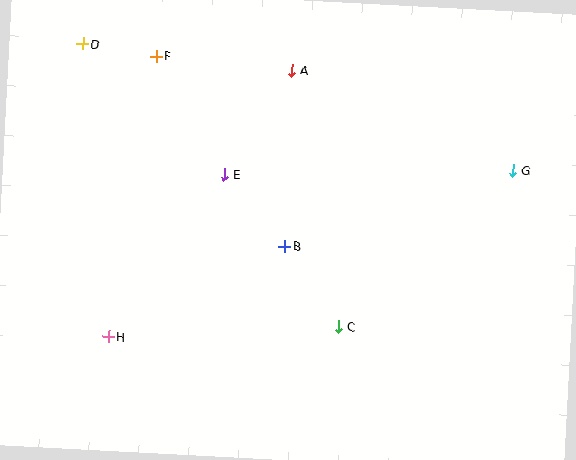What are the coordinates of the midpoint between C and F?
The midpoint between C and F is at (247, 191).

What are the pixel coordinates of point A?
Point A is at (292, 70).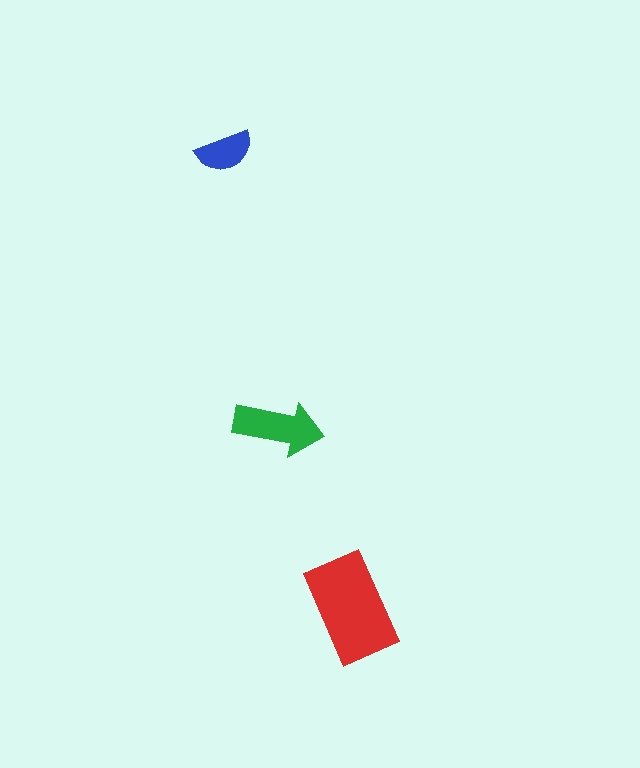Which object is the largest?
The red rectangle.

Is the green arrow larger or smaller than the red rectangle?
Smaller.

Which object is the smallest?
The blue semicircle.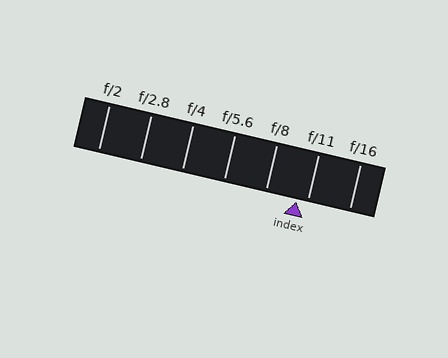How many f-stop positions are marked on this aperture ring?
There are 7 f-stop positions marked.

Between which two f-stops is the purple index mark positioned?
The index mark is between f/8 and f/11.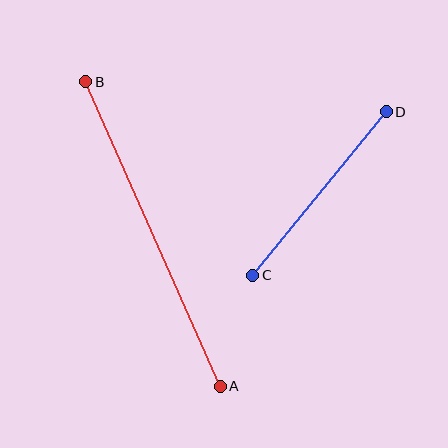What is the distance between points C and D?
The distance is approximately 211 pixels.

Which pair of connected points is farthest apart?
Points A and B are farthest apart.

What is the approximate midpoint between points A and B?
The midpoint is at approximately (153, 234) pixels.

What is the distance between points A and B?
The distance is approximately 332 pixels.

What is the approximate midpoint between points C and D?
The midpoint is at approximately (320, 193) pixels.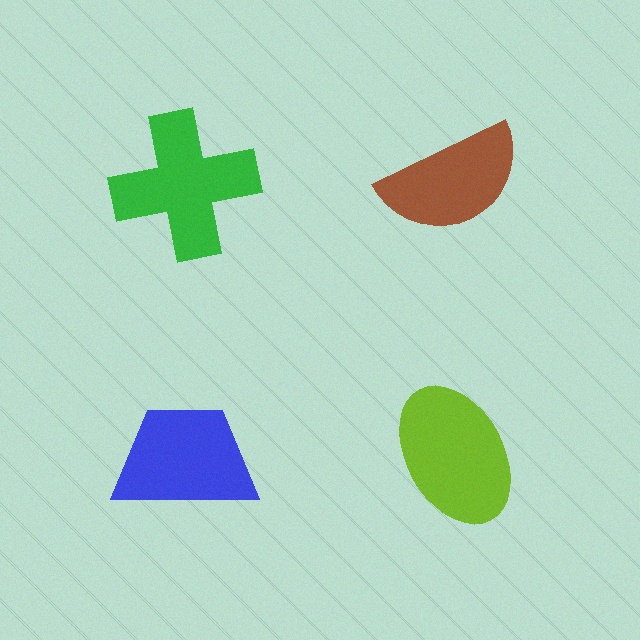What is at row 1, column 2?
A brown semicircle.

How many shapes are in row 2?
2 shapes.